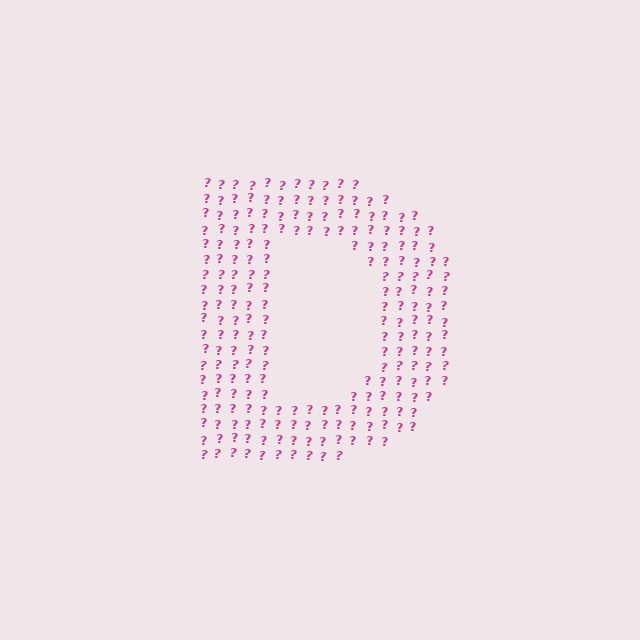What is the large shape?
The large shape is the letter D.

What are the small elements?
The small elements are question marks.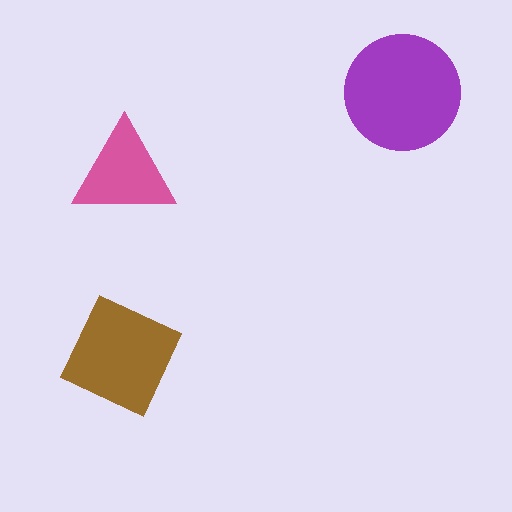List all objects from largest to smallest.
The purple circle, the brown diamond, the pink triangle.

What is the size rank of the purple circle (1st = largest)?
1st.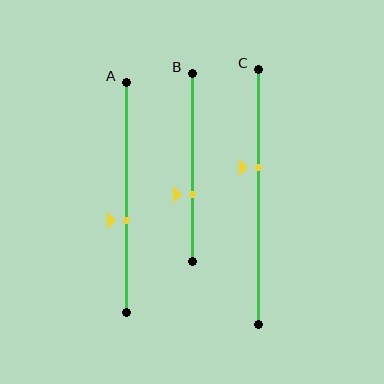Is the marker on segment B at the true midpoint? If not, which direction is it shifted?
No, the marker on segment B is shifted downward by about 14% of the segment length.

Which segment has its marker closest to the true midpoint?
Segment A has its marker closest to the true midpoint.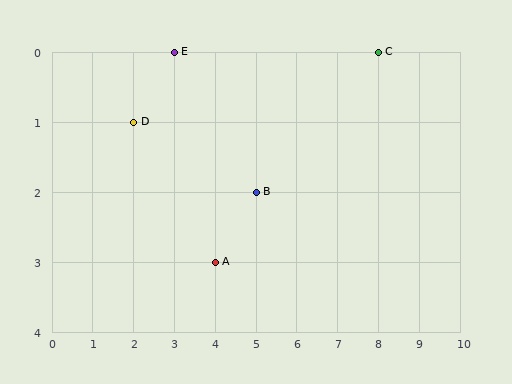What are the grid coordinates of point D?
Point D is at grid coordinates (2, 1).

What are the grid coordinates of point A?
Point A is at grid coordinates (4, 3).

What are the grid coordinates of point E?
Point E is at grid coordinates (3, 0).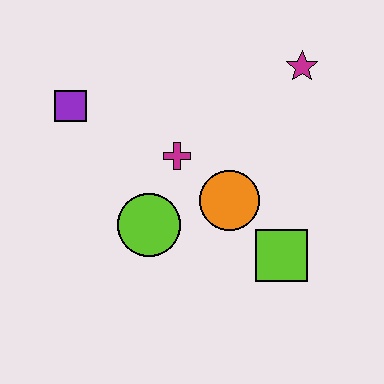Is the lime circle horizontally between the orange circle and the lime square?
No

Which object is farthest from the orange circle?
The purple square is farthest from the orange circle.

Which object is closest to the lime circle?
The magenta cross is closest to the lime circle.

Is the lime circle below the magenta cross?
Yes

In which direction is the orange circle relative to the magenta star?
The orange circle is below the magenta star.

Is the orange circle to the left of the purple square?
No